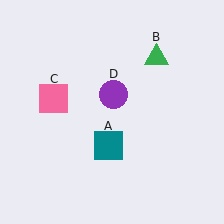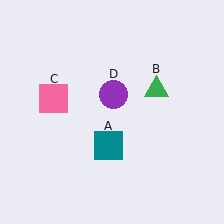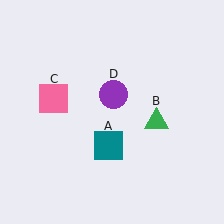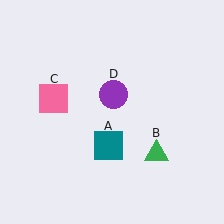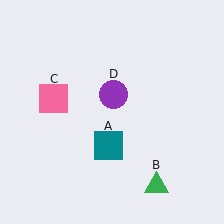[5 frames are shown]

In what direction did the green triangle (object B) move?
The green triangle (object B) moved down.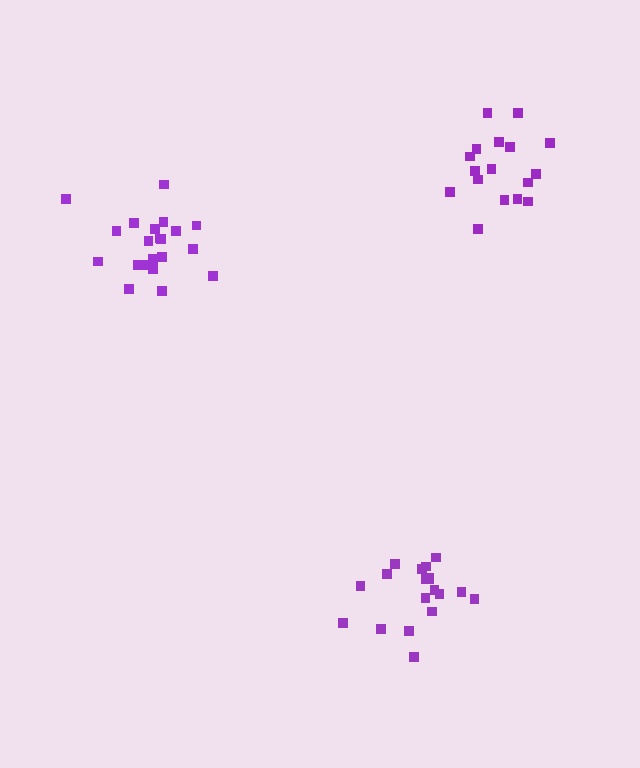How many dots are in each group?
Group 1: 19 dots, Group 2: 21 dots, Group 3: 17 dots (57 total).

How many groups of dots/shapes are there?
There are 3 groups.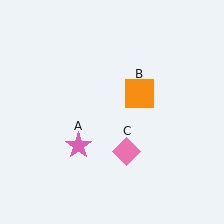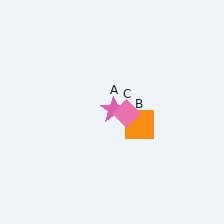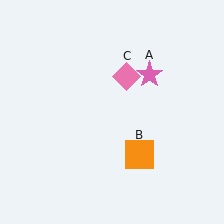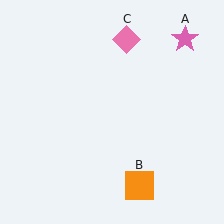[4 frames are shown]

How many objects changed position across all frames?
3 objects changed position: pink star (object A), orange square (object B), pink diamond (object C).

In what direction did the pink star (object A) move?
The pink star (object A) moved up and to the right.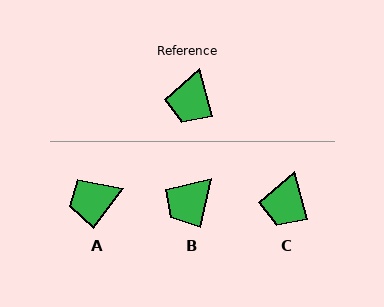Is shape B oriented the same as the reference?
No, it is off by about 28 degrees.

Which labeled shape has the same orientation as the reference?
C.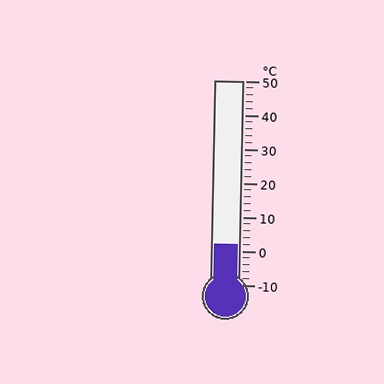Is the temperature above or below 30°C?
The temperature is below 30°C.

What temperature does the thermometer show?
The thermometer shows approximately 2°C.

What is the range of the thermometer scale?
The thermometer scale ranges from -10°C to 50°C.